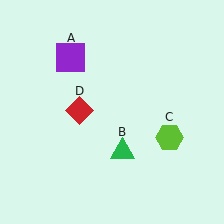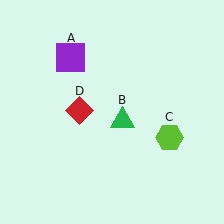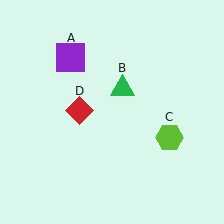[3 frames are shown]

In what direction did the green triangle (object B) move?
The green triangle (object B) moved up.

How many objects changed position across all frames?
1 object changed position: green triangle (object B).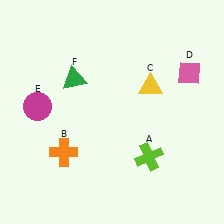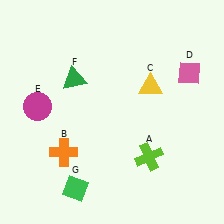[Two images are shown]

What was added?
A green diamond (G) was added in Image 2.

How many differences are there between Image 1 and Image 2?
There is 1 difference between the two images.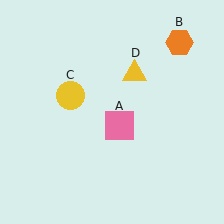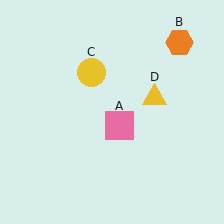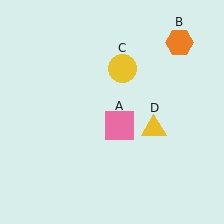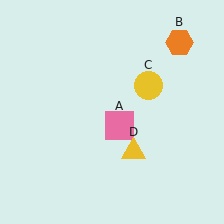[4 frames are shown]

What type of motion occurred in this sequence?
The yellow circle (object C), yellow triangle (object D) rotated clockwise around the center of the scene.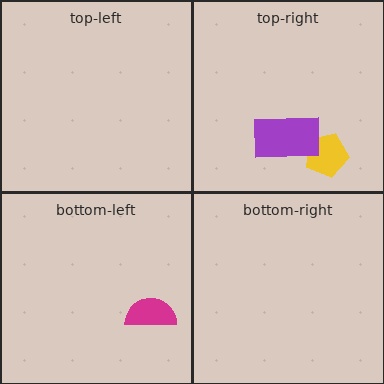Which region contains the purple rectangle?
The top-right region.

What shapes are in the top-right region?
The yellow pentagon, the purple rectangle.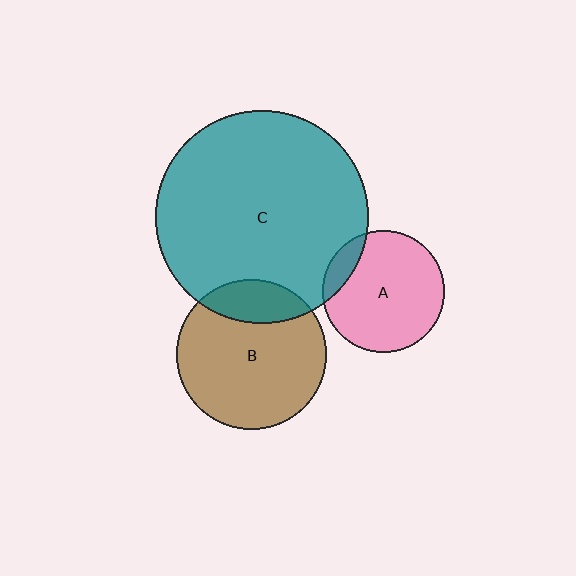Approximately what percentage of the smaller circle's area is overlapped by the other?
Approximately 20%.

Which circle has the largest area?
Circle C (teal).